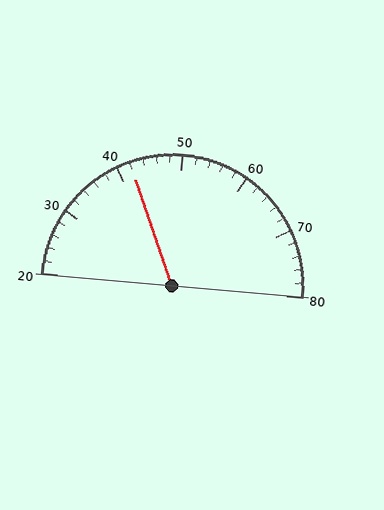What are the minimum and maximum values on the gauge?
The gauge ranges from 20 to 80.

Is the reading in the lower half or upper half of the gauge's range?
The reading is in the lower half of the range (20 to 80).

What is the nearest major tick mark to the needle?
The nearest major tick mark is 40.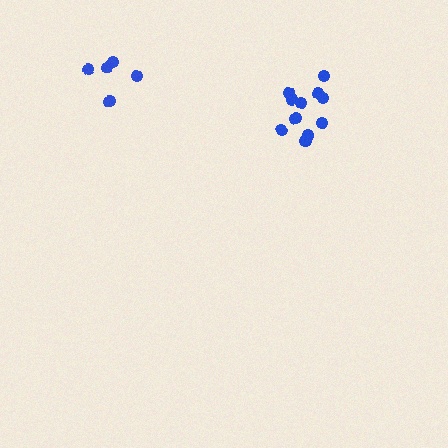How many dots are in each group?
Group 1: 11 dots, Group 2: 5 dots (16 total).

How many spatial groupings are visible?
There are 2 spatial groupings.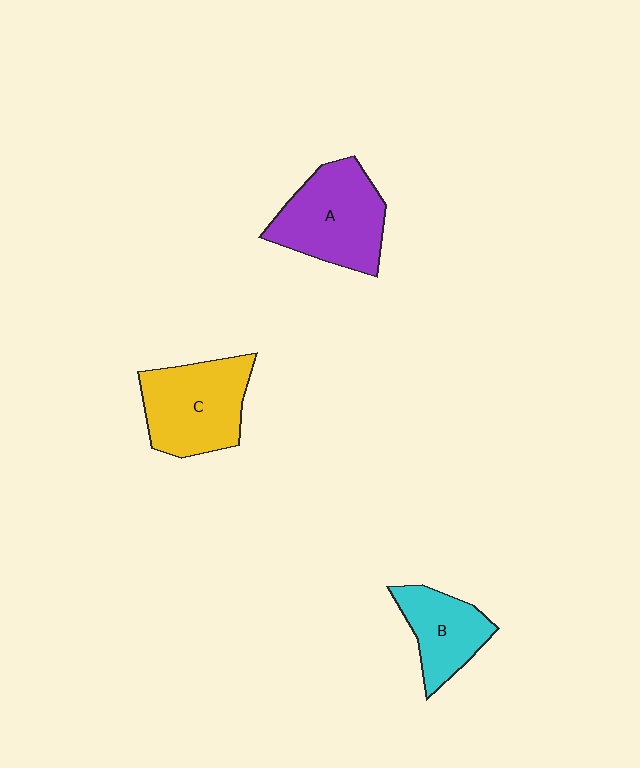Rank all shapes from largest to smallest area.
From largest to smallest: A (purple), C (yellow), B (cyan).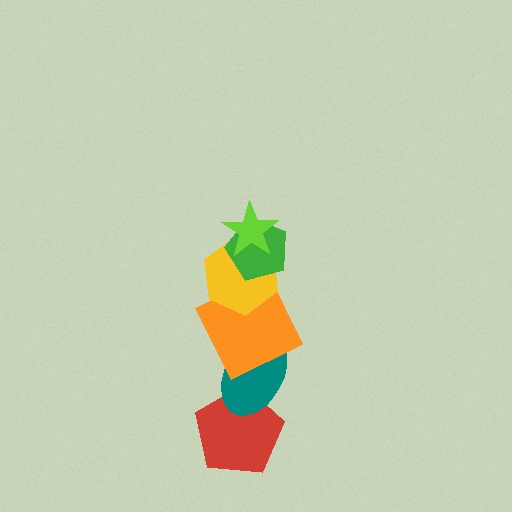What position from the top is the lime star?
The lime star is 1st from the top.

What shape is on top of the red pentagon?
The teal ellipse is on top of the red pentagon.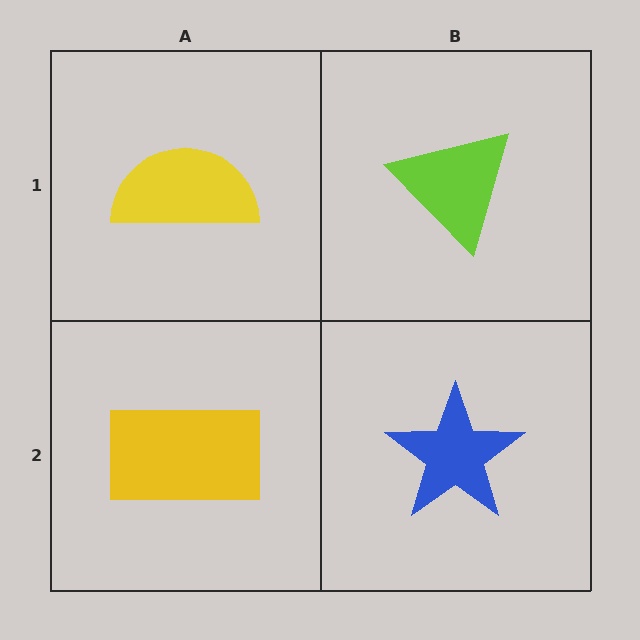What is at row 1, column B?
A lime triangle.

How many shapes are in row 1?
2 shapes.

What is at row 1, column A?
A yellow semicircle.